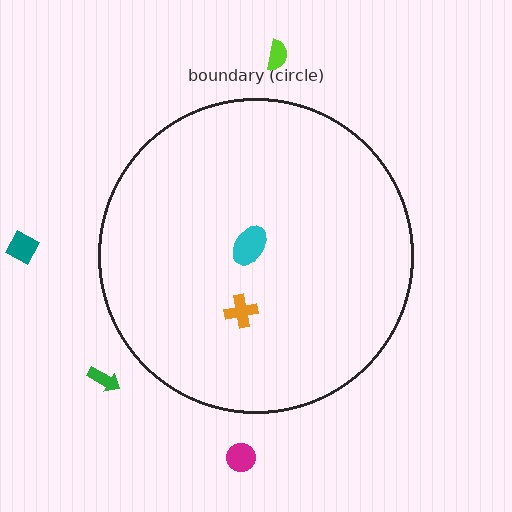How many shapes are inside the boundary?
2 inside, 4 outside.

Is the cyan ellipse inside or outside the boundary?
Inside.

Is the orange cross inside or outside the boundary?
Inside.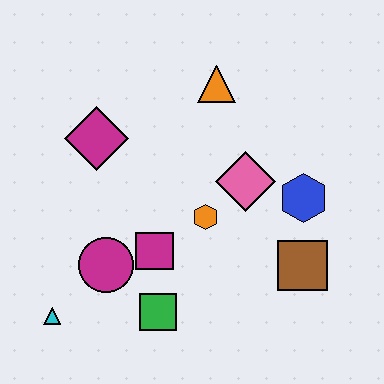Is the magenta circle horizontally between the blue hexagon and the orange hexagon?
No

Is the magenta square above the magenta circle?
Yes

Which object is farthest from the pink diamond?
The cyan triangle is farthest from the pink diamond.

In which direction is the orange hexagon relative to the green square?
The orange hexagon is above the green square.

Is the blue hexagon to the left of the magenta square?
No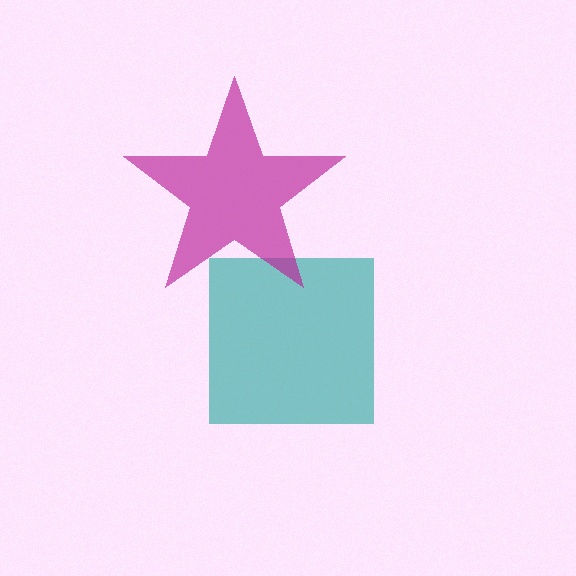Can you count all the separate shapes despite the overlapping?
Yes, there are 2 separate shapes.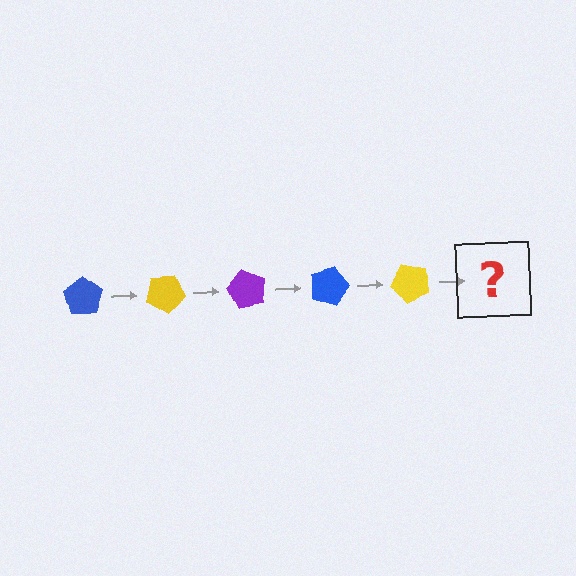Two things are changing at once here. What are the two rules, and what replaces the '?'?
The two rules are that it rotates 30 degrees each step and the color cycles through blue, yellow, and purple. The '?' should be a purple pentagon, rotated 150 degrees from the start.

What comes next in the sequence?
The next element should be a purple pentagon, rotated 150 degrees from the start.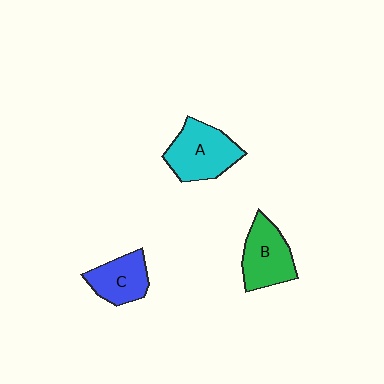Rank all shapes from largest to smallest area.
From largest to smallest: A (cyan), B (green), C (blue).